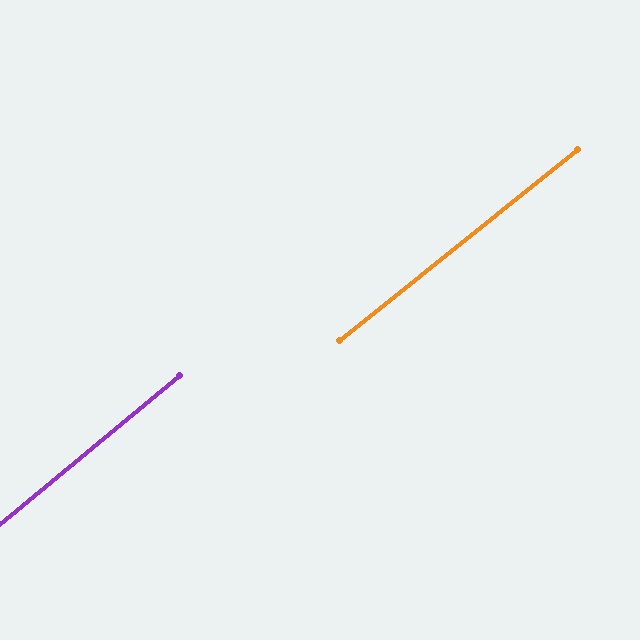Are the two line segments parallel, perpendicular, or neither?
Parallel — their directions differ by only 0.8°.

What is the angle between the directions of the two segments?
Approximately 1 degree.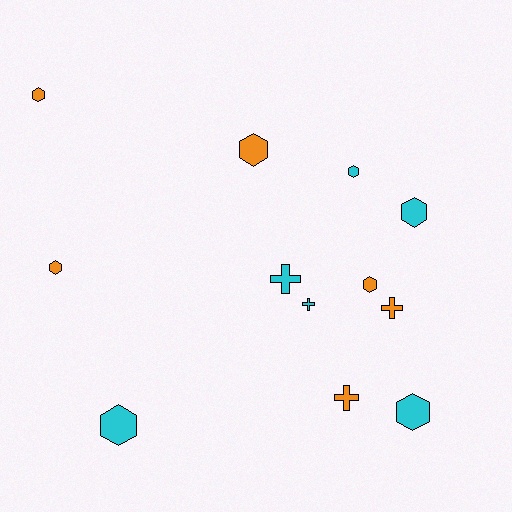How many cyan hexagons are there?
There are 4 cyan hexagons.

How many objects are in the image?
There are 12 objects.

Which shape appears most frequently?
Hexagon, with 8 objects.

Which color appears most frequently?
Cyan, with 6 objects.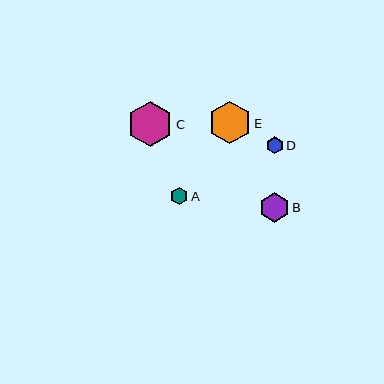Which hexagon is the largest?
Hexagon C is the largest with a size of approximately 45 pixels.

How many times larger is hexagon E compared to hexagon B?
Hexagon E is approximately 1.4 times the size of hexagon B.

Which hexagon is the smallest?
Hexagon D is the smallest with a size of approximately 17 pixels.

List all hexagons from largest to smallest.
From largest to smallest: C, E, B, A, D.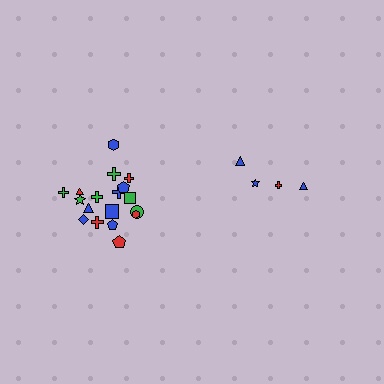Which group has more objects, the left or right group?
The left group.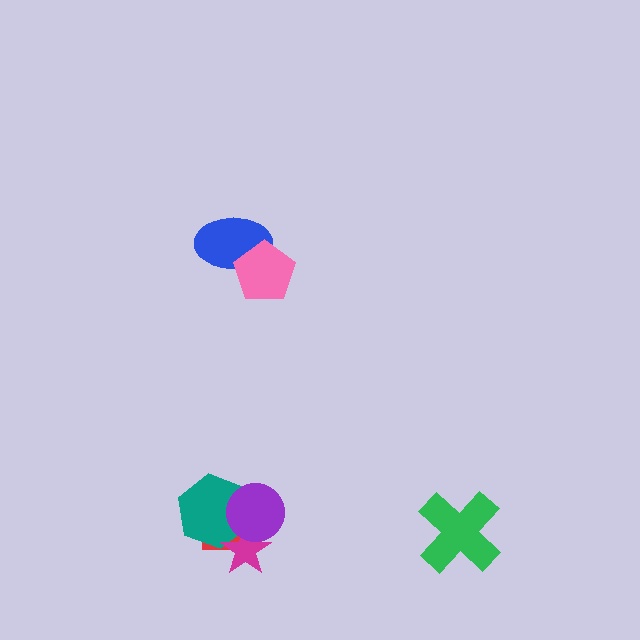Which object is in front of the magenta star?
The purple circle is in front of the magenta star.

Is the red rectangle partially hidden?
Yes, it is partially covered by another shape.